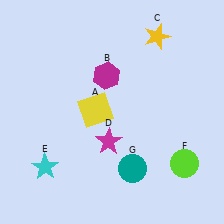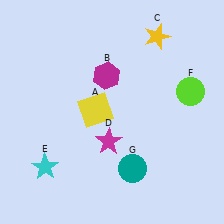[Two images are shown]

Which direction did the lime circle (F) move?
The lime circle (F) moved up.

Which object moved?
The lime circle (F) moved up.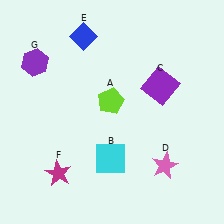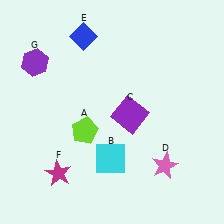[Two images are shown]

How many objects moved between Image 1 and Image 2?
2 objects moved between the two images.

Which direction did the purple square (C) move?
The purple square (C) moved left.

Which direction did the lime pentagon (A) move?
The lime pentagon (A) moved down.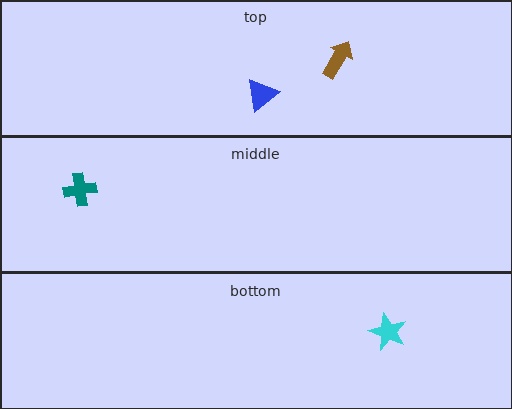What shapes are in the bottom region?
The cyan star.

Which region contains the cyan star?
The bottom region.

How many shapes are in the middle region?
1.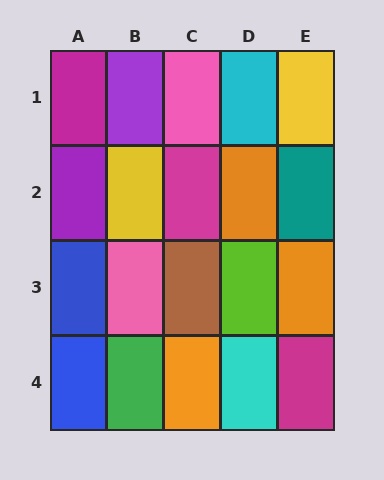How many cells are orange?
3 cells are orange.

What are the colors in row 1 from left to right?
Magenta, purple, pink, cyan, yellow.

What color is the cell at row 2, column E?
Teal.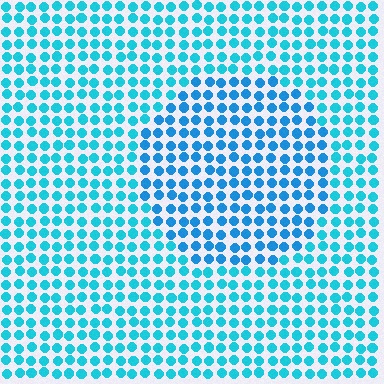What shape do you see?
I see a circle.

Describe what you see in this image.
The image is filled with small cyan elements in a uniform arrangement. A circle-shaped region is visible where the elements are tinted to a slightly different hue, forming a subtle color boundary.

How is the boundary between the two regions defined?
The boundary is defined purely by a slight shift in hue (about 19 degrees). Spacing, size, and orientation are identical on both sides.